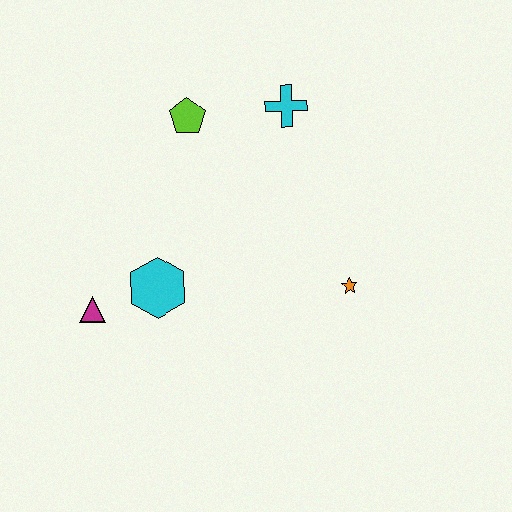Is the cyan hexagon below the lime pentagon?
Yes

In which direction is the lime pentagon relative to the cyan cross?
The lime pentagon is to the left of the cyan cross.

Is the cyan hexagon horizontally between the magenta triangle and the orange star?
Yes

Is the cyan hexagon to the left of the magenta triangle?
No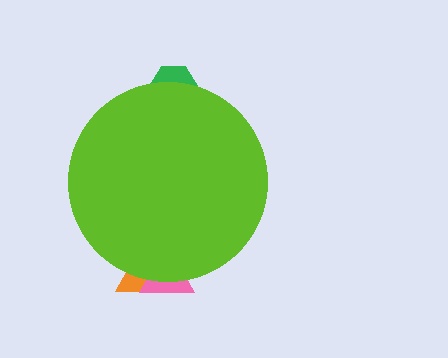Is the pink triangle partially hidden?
Yes, the pink triangle is partially hidden behind the lime circle.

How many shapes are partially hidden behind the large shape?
3 shapes are partially hidden.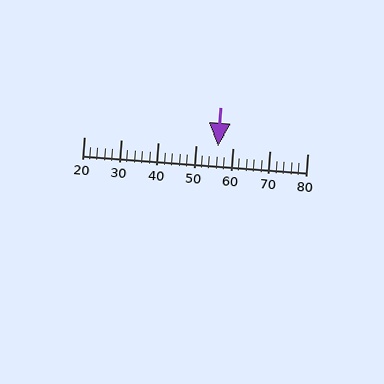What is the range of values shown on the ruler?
The ruler shows values from 20 to 80.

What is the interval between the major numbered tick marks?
The major tick marks are spaced 10 units apart.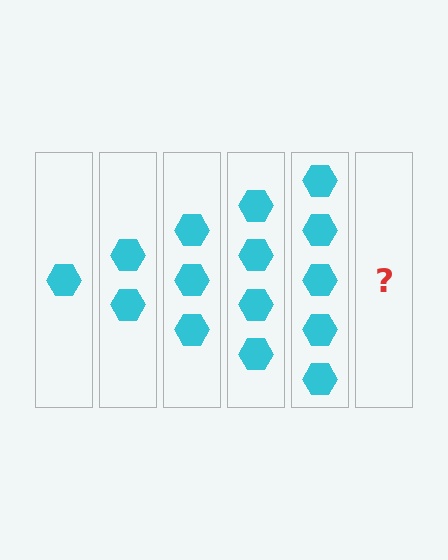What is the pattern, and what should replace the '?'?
The pattern is that each step adds one more hexagon. The '?' should be 6 hexagons.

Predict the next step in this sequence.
The next step is 6 hexagons.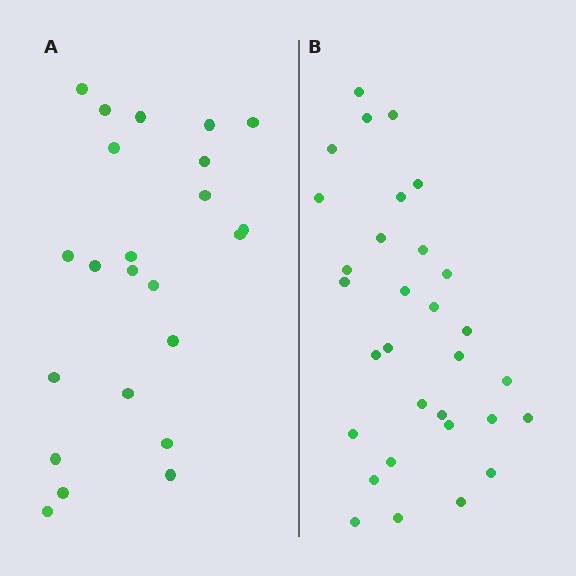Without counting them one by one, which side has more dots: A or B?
Region B (the right region) has more dots.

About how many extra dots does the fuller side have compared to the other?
Region B has roughly 8 or so more dots than region A.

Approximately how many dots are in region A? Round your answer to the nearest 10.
About 20 dots. (The exact count is 23, which rounds to 20.)